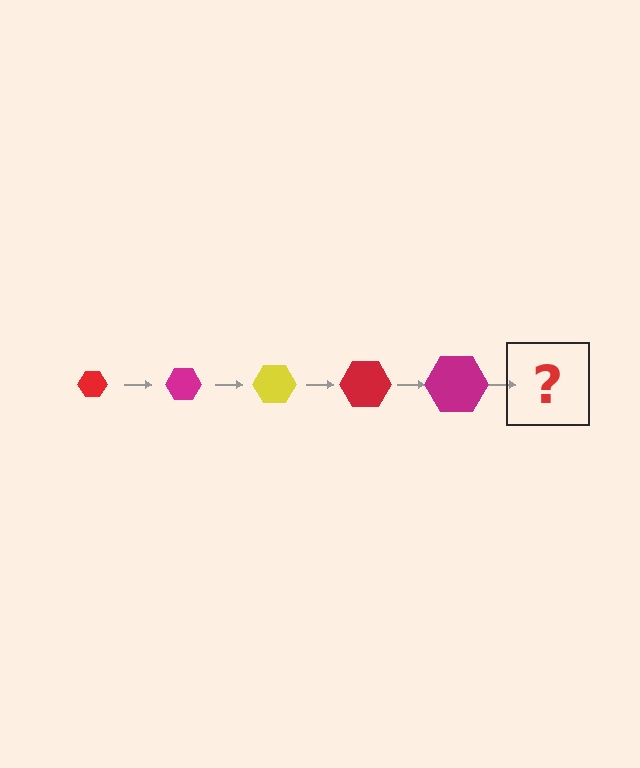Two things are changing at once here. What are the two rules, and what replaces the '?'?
The two rules are that the hexagon grows larger each step and the color cycles through red, magenta, and yellow. The '?' should be a yellow hexagon, larger than the previous one.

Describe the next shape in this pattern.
It should be a yellow hexagon, larger than the previous one.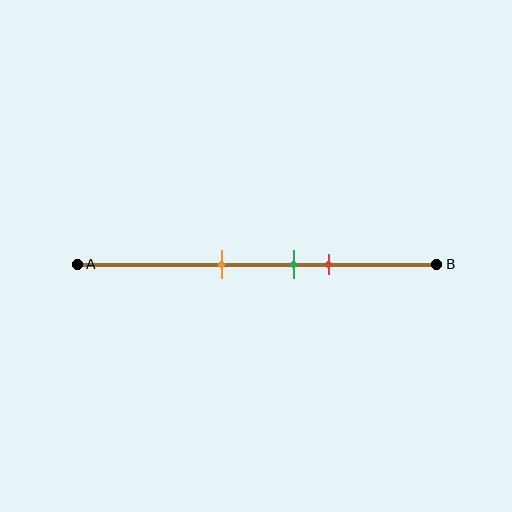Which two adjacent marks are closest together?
The green and red marks are the closest adjacent pair.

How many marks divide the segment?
There are 3 marks dividing the segment.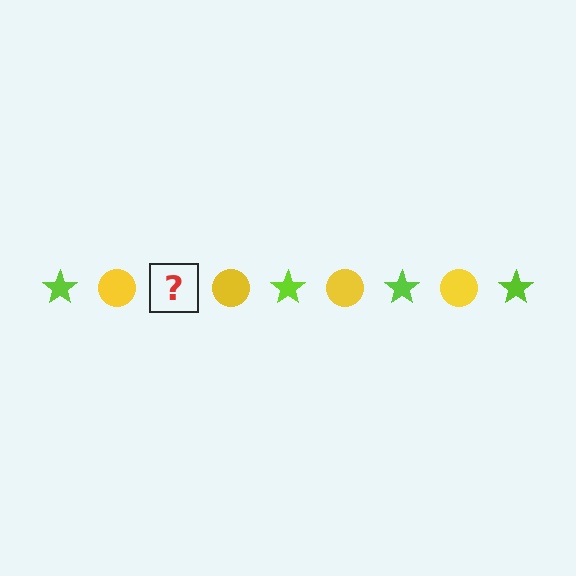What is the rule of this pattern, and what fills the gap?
The rule is that the pattern alternates between lime star and yellow circle. The gap should be filled with a lime star.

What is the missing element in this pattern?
The missing element is a lime star.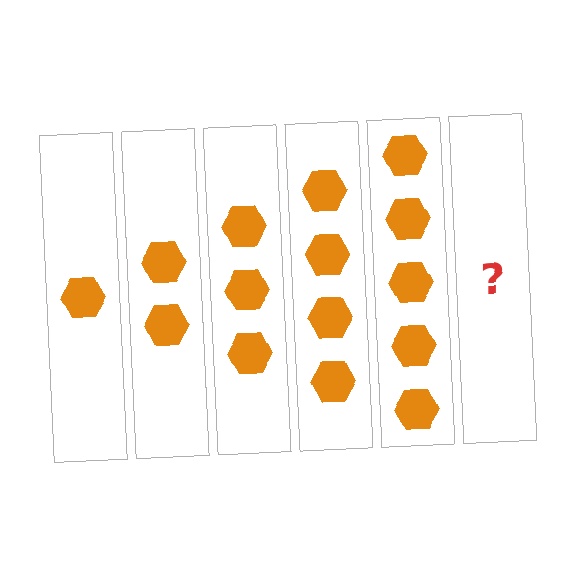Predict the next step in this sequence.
The next step is 6 hexagons.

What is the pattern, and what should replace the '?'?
The pattern is that each step adds one more hexagon. The '?' should be 6 hexagons.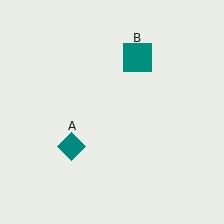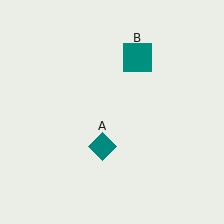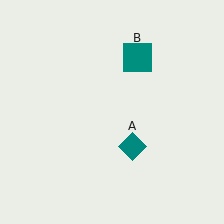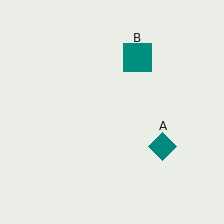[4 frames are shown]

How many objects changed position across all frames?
1 object changed position: teal diamond (object A).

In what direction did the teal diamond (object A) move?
The teal diamond (object A) moved right.